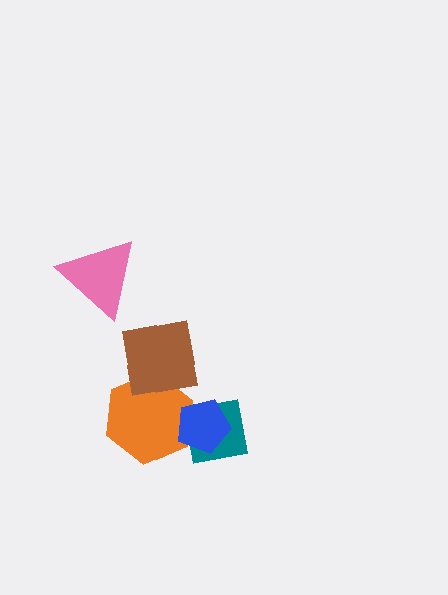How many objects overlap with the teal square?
1 object overlaps with the teal square.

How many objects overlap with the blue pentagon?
2 objects overlap with the blue pentagon.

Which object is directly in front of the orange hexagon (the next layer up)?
The blue pentagon is directly in front of the orange hexagon.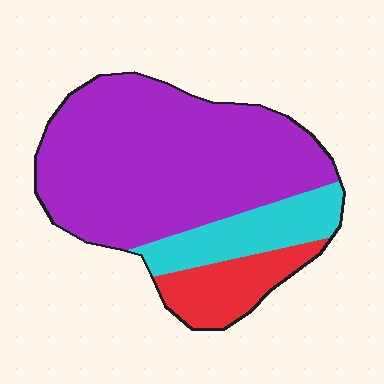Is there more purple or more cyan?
Purple.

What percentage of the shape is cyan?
Cyan takes up less than a quarter of the shape.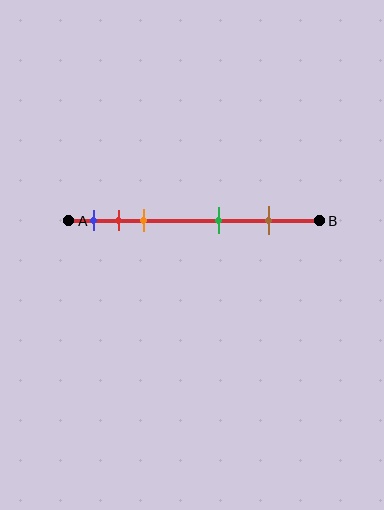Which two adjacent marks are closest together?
The red and orange marks are the closest adjacent pair.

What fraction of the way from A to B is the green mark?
The green mark is approximately 60% (0.6) of the way from A to B.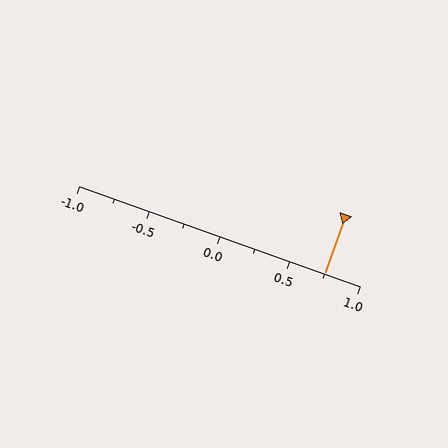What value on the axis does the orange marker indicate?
The marker indicates approximately 0.75.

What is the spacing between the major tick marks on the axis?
The major ticks are spaced 0.5 apart.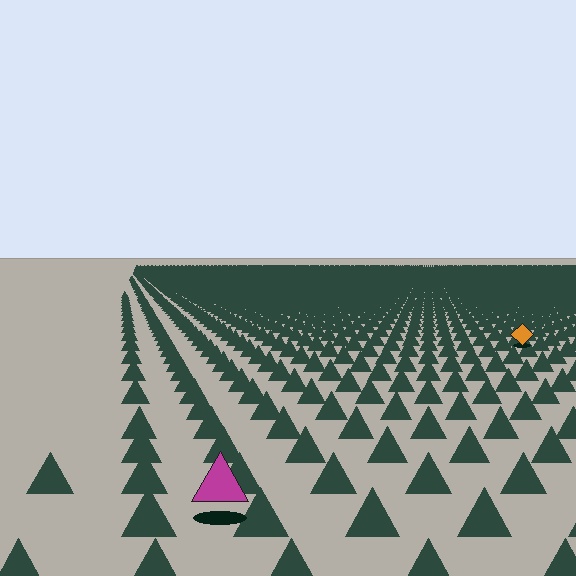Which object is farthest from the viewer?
The orange diamond is farthest from the viewer. It appears smaller and the ground texture around it is denser.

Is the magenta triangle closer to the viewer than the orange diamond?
Yes. The magenta triangle is closer — you can tell from the texture gradient: the ground texture is coarser near it.